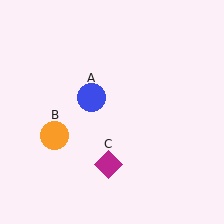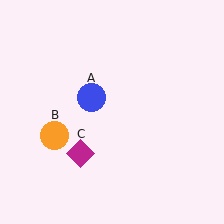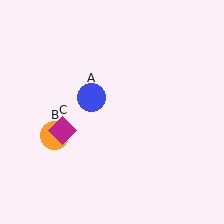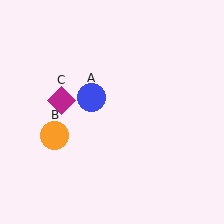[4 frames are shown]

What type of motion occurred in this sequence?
The magenta diamond (object C) rotated clockwise around the center of the scene.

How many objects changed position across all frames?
1 object changed position: magenta diamond (object C).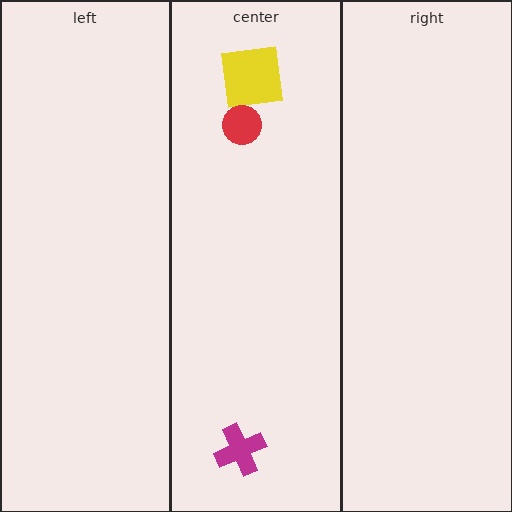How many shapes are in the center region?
3.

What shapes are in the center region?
The yellow square, the red circle, the magenta cross.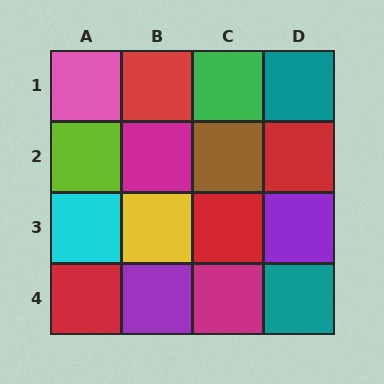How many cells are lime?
1 cell is lime.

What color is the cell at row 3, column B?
Yellow.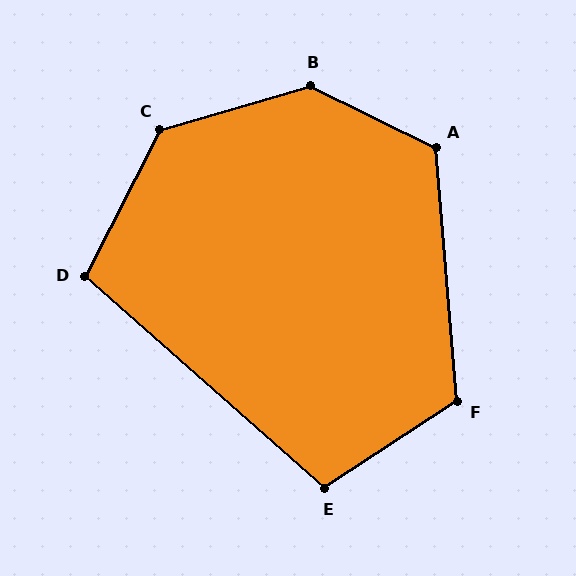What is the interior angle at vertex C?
Approximately 133 degrees (obtuse).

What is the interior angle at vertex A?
Approximately 121 degrees (obtuse).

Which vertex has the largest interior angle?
B, at approximately 137 degrees.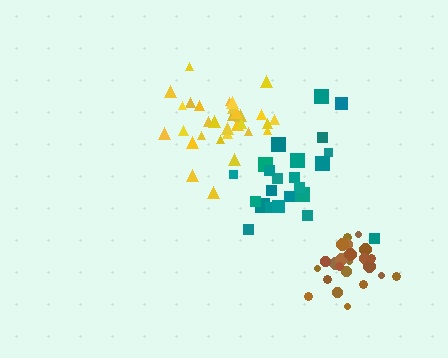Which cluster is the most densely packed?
Yellow.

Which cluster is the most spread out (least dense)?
Teal.